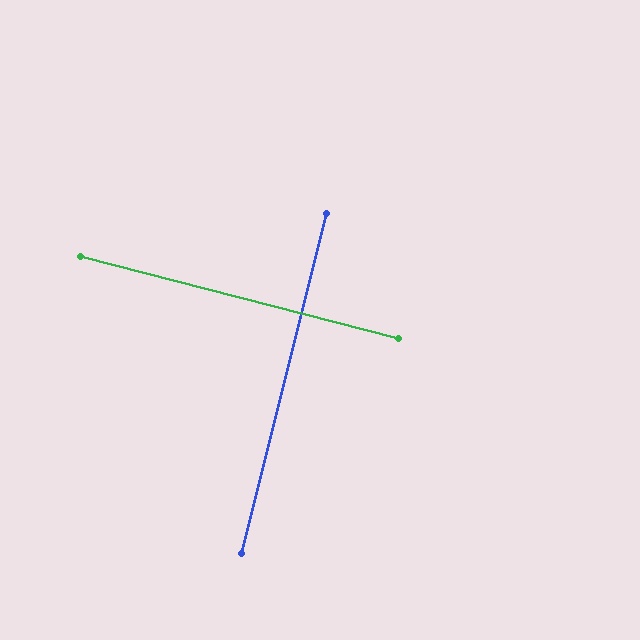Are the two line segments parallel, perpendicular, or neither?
Perpendicular — they meet at approximately 90°.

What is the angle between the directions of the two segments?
Approximately 90 degrees.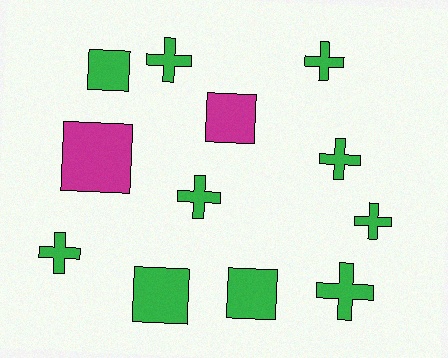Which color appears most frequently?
Green, with 10 objects.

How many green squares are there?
There are 3 green squares.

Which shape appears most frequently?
Cross, with 7 objects.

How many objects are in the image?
There are 12 objects.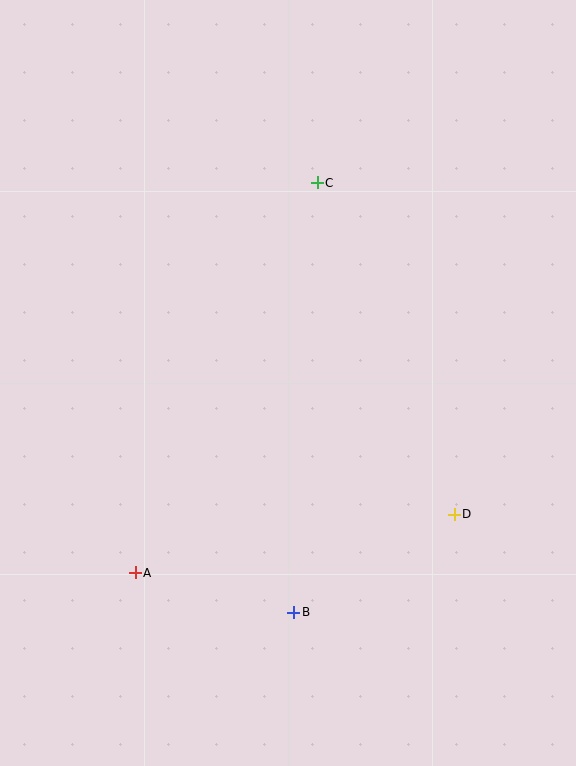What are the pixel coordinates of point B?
Point B is at (294, 612).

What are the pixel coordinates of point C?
Point C is at (317, 183).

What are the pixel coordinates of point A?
Point A is at (135, 573).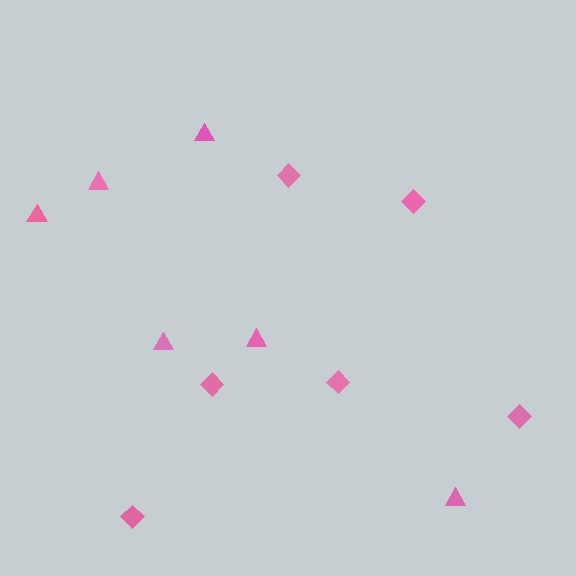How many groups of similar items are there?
There are 2 groups: one group of diamonds (6) and one group of triangles (6).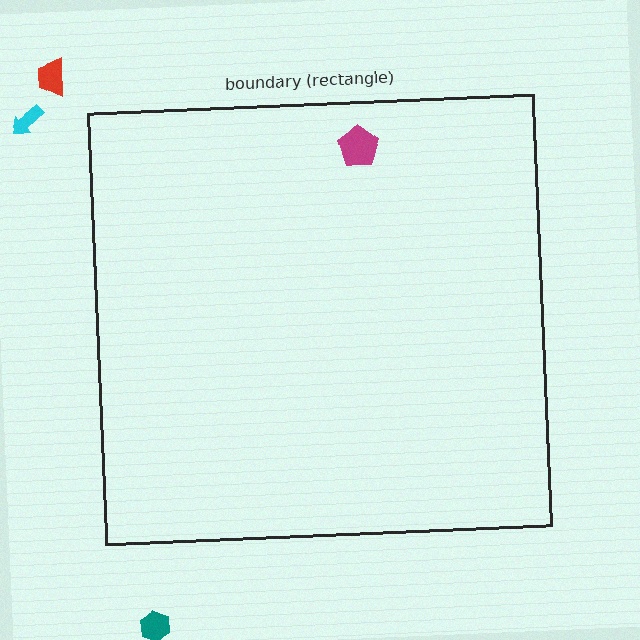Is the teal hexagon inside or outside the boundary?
Outside.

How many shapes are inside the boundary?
1 inside, 3 outside.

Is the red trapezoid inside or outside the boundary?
Outside.